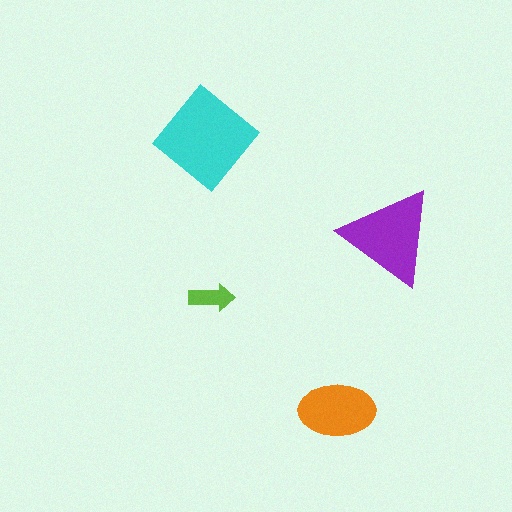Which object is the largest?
The cyan diamond.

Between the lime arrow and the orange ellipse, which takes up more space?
The orange ellipse.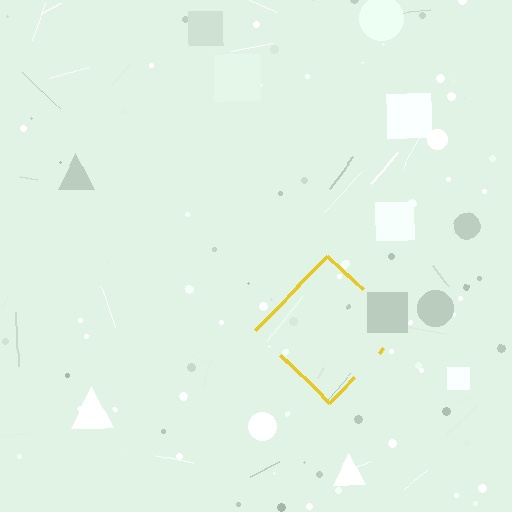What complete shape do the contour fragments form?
The contour fragments form a diamond.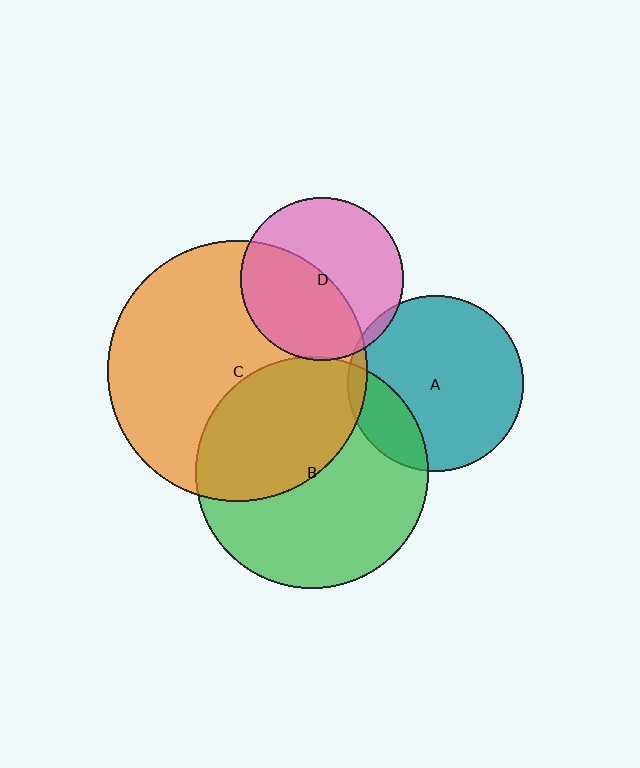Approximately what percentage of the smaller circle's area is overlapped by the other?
Approximately 20%.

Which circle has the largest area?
Circle C (orange).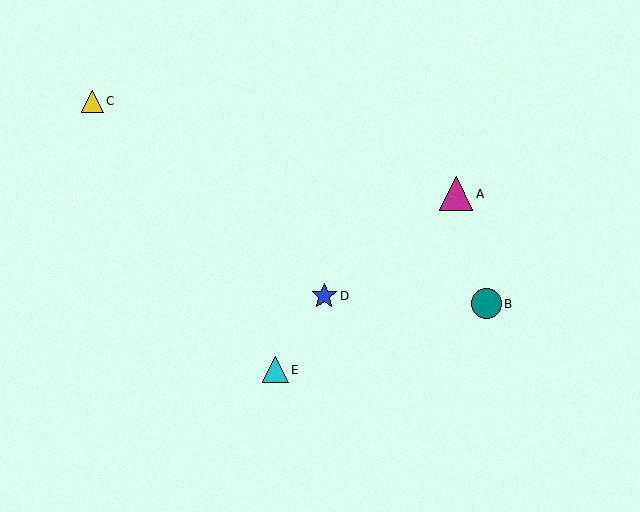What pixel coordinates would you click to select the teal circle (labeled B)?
Click at (486, 304) to select the teal circle B.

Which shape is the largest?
The magenta triangle (labeled A) is the largest.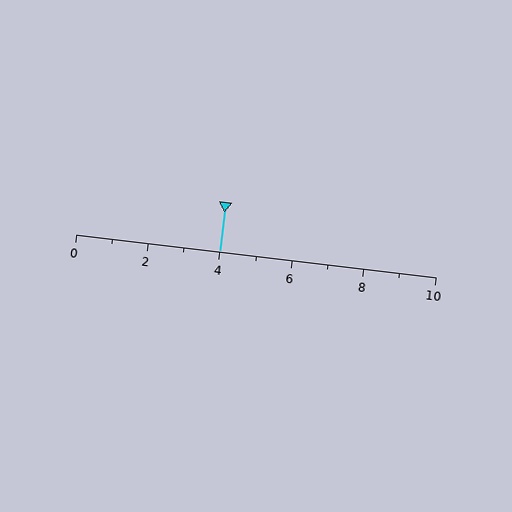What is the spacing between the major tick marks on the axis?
The major ticks are spaced 2 apart.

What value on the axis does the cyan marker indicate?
The marker indicates approximately 4.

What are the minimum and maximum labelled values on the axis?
The axis runs from 0 to 10.